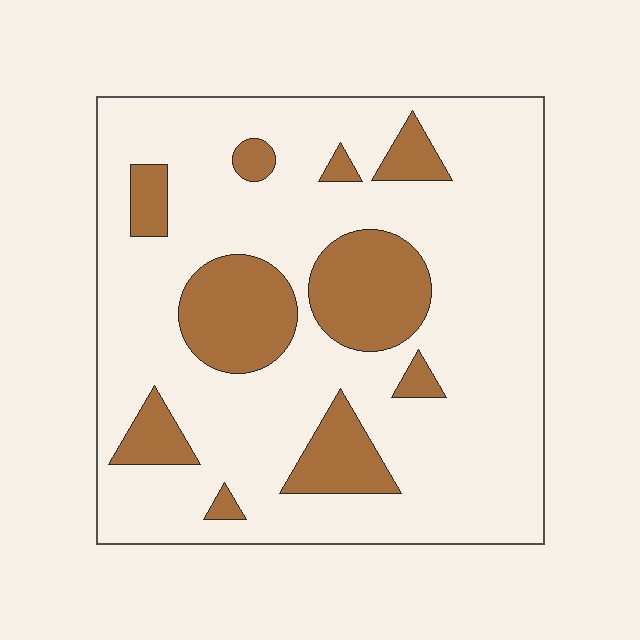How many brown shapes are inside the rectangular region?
10.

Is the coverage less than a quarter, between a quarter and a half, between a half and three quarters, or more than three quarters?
Less than a quarter.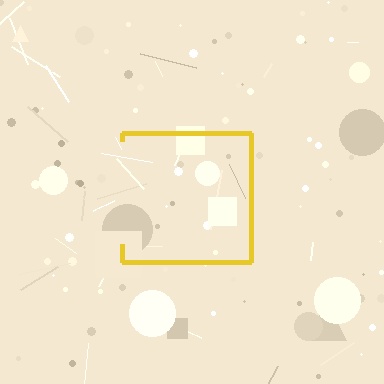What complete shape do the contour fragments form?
The contour fragments form a square.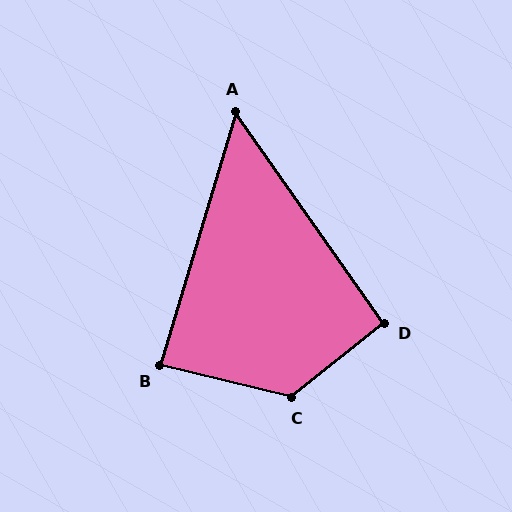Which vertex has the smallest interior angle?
A, at approximately 52 degrees.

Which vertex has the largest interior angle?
C, at approximately 128 degrees.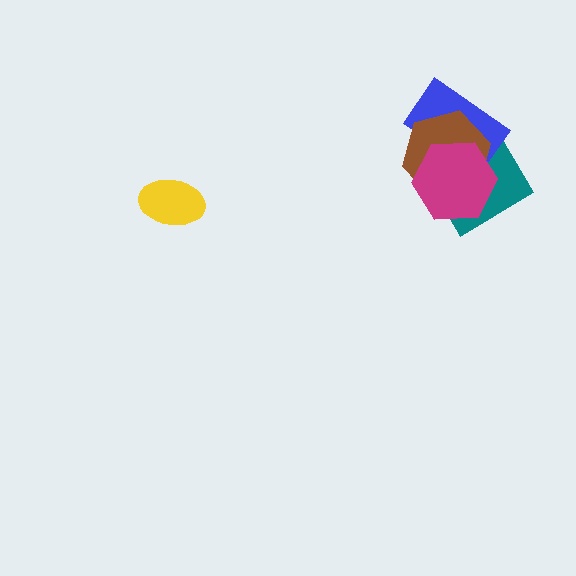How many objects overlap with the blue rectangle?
3 objects overlap with the blue rectangle.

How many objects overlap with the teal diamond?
3 objects overlap with the teal diamond.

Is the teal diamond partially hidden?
Yes, it is partially covered by another shape.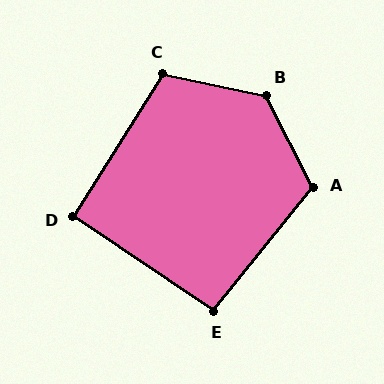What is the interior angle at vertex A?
Approximately 114 degrees (obtuse).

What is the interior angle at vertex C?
Approximately 110 degrees (obtuse).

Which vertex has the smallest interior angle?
D, at approximately 92 degrees.